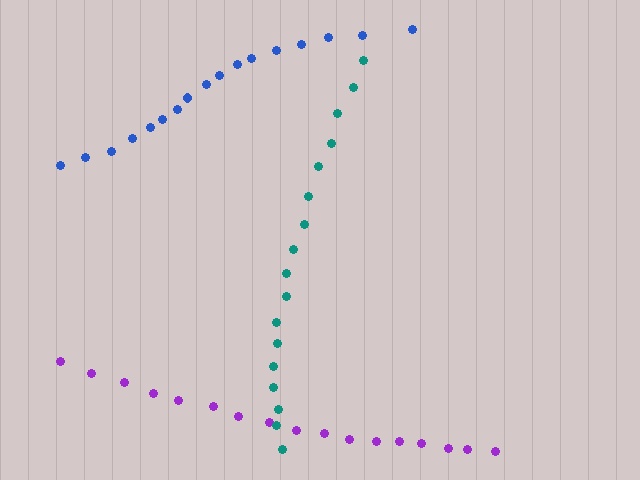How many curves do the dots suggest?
There are 3 distinct paths.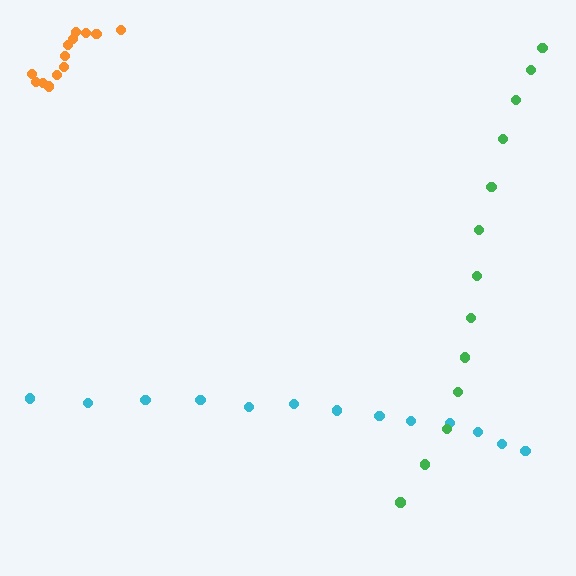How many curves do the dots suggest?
There are 3 distinct paths.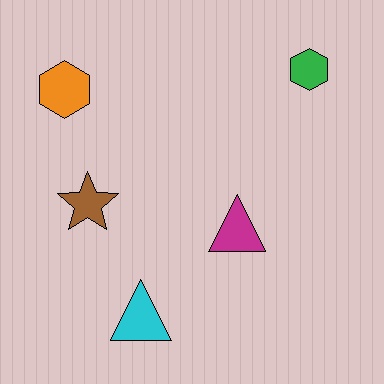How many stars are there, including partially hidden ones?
There is 1 star.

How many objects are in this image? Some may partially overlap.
There are 5 objects.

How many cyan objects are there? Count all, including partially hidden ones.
There is 1 cyan object.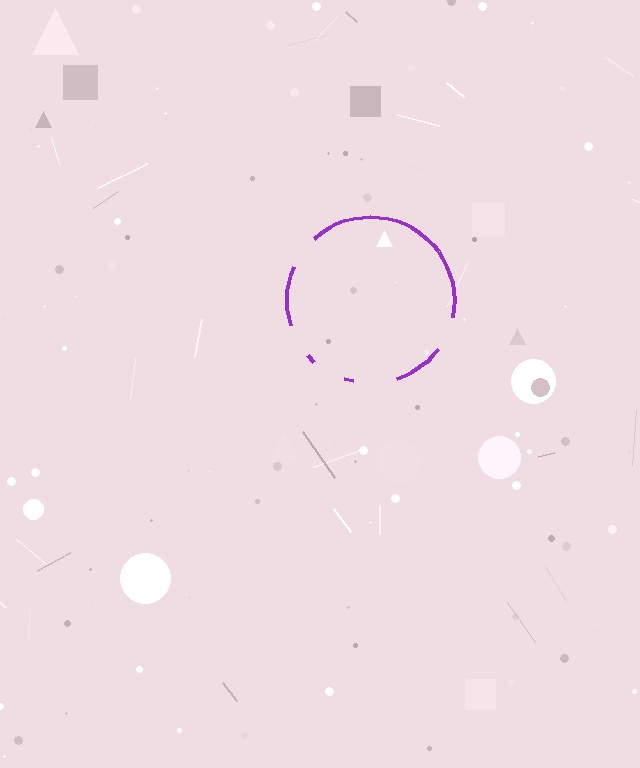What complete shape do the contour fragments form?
The contour fragments form a circle.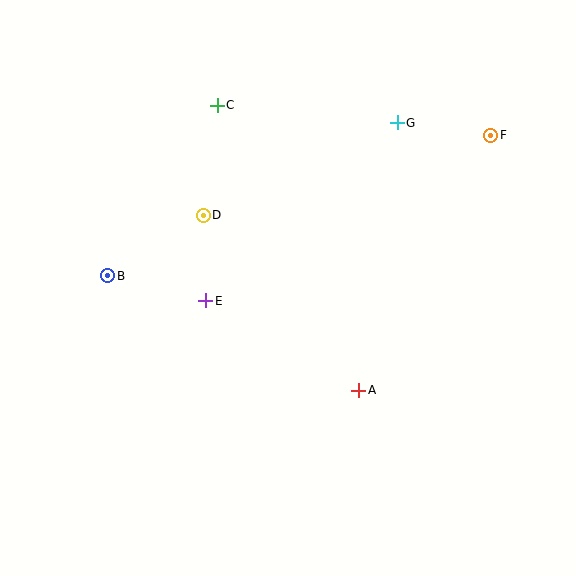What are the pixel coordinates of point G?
Point G is at (397, 123).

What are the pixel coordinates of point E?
Point E is at (206, 301).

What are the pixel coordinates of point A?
Point A is at (359, 390).